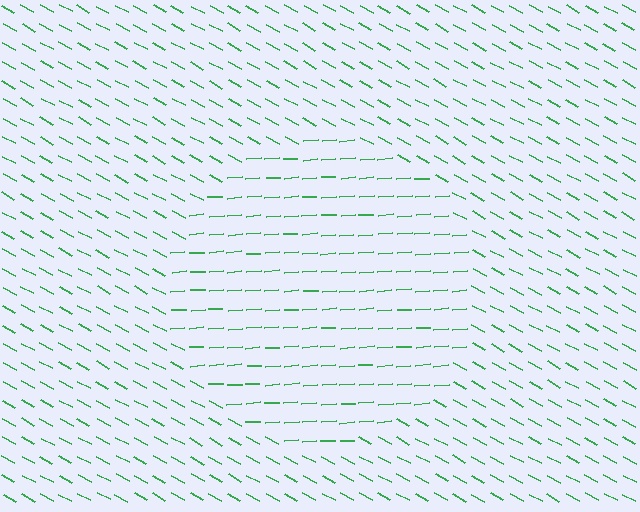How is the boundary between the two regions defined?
The boundary is defined purely by a change in line orientation (approximately 33 degrees difference). All lines are the same color and thickness.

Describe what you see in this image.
The image is filled with small green line segments. A circle region in the image has lines oriented differently from the surrounding lines, creating a visible texture boundary.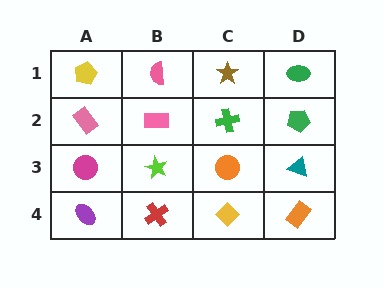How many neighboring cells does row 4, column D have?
2.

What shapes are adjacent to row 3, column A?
A pink rectangle (row 2, column A), a purple ellipse (row 4, column A), a lime star (row 3, column B).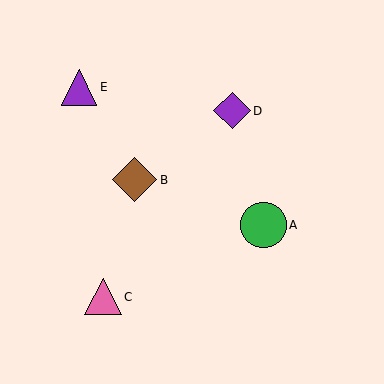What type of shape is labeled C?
Shape C is a pink triangle.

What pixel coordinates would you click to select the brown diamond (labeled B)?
Click at (135, 180) to select the brown diamond B.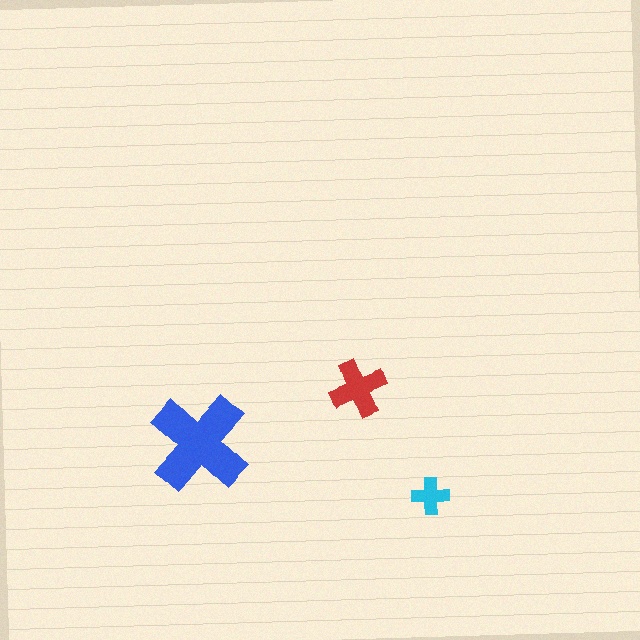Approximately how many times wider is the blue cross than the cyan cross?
About 2.5 times wider.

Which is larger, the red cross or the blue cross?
The blue one.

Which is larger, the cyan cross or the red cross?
The red one.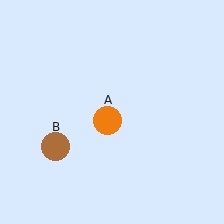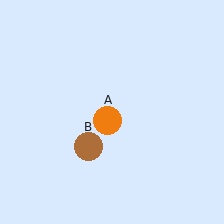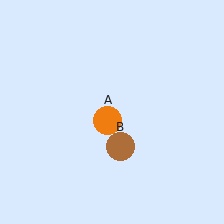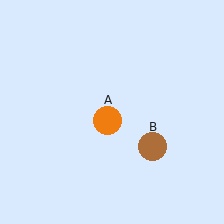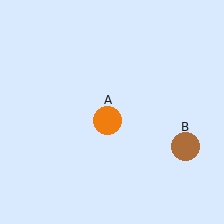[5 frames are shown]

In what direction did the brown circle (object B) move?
The brown circle (object B) moved right.